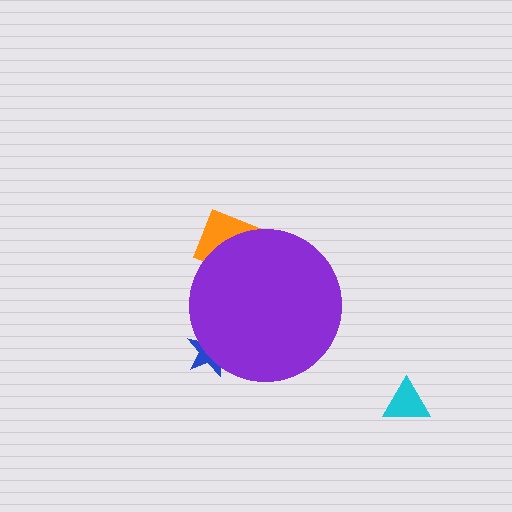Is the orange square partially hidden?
Yes, the orange square is partially hidden behind the purple circle.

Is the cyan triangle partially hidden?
No, the cyan triangle is fully visible.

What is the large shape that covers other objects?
A purple circle.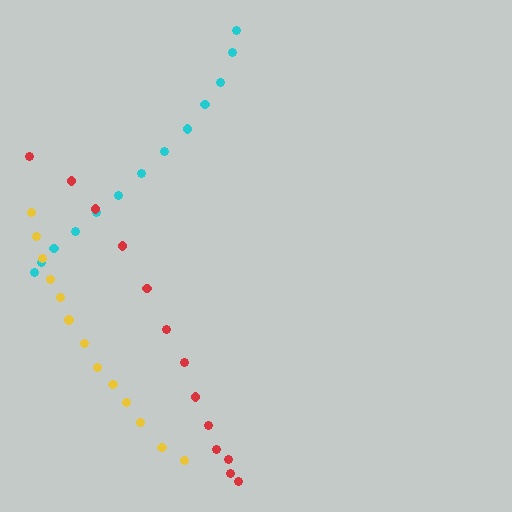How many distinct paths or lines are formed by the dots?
There are 3 distinct paths.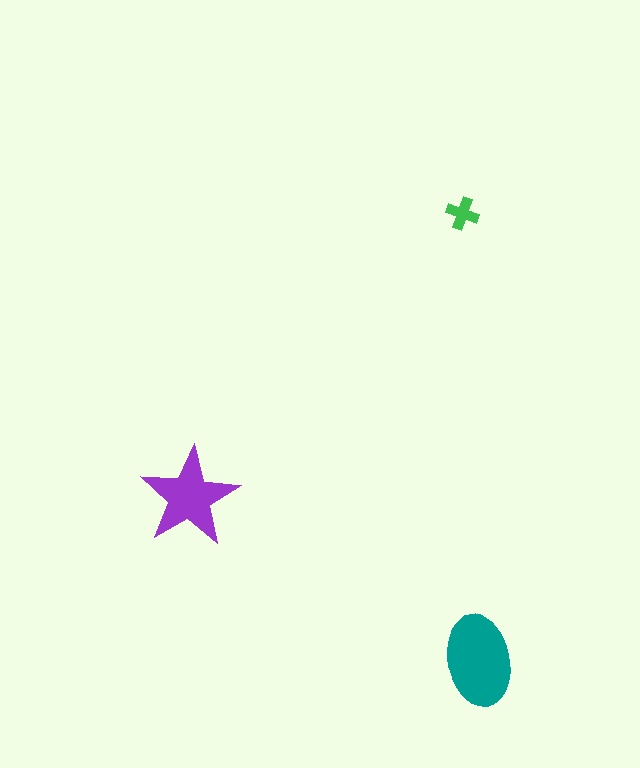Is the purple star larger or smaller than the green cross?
Larger.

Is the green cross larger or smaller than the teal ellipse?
Smaller.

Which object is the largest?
The teal ellipse.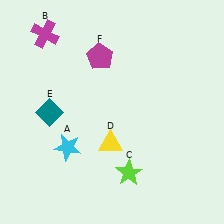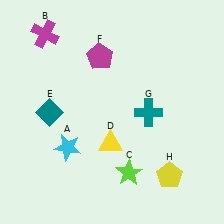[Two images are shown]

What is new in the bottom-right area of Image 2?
A yellow pentagon (H) was added in the bottom-right area of Image 2.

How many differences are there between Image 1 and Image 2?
There are 2 differences between the two images.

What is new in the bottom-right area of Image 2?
A teal cross (G) was added in the bottom-right area of Image 2.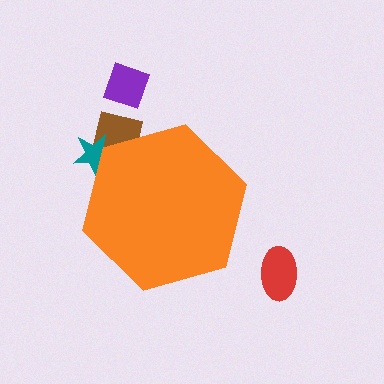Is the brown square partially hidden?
Yes, the brown square is partially hidden behind the orange hexagon.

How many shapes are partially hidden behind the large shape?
2 shapes are partially hidden.